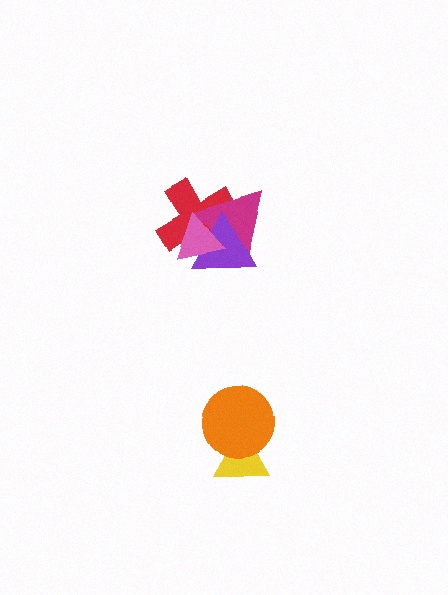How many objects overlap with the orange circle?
1 object overlaps with the orange circle.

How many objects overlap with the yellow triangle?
1 object overlaps with the yellow triangle.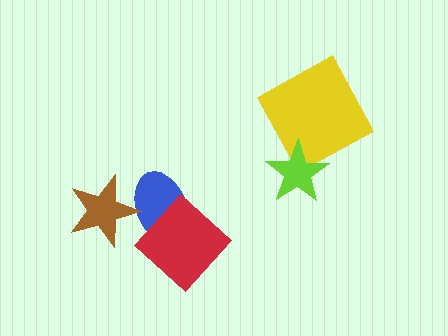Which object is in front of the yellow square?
The lime star is in front of the yellow square.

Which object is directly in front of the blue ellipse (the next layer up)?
The red diamond is directly in front of the blue ellipse.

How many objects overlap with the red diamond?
1 object overlaps with the red diamond.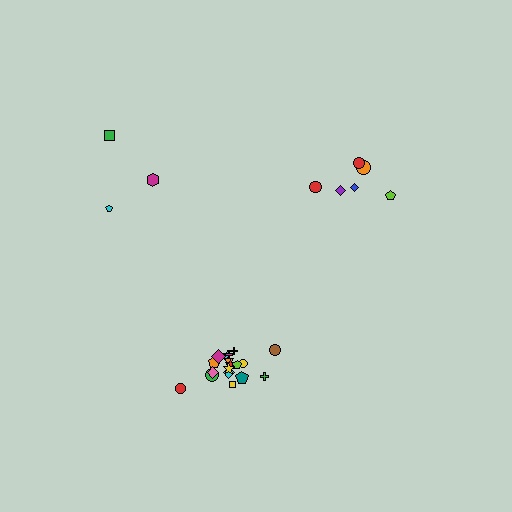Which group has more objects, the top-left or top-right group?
The top-right group.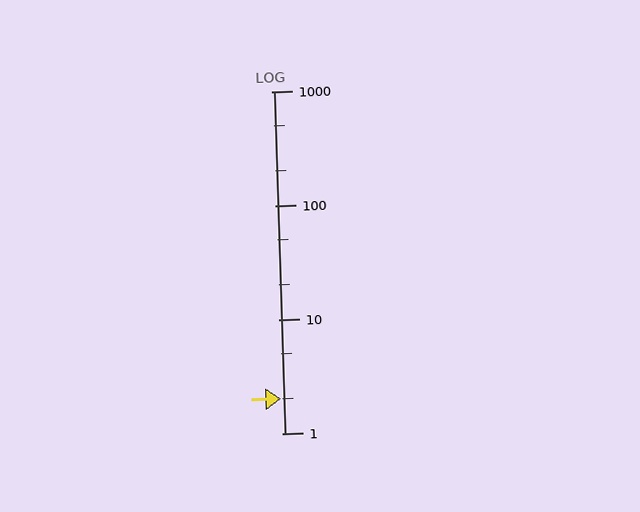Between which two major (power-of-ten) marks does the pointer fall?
The pointer is between 1 and 10.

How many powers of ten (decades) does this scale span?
The scale spans 3 decades, from 1 to 1000.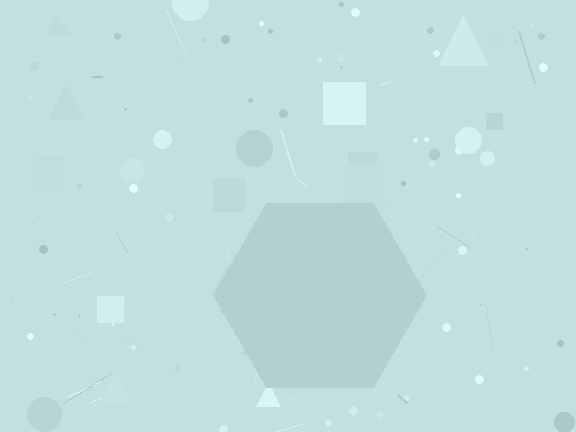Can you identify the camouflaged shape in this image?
The camouflaged shape is a hexagon.